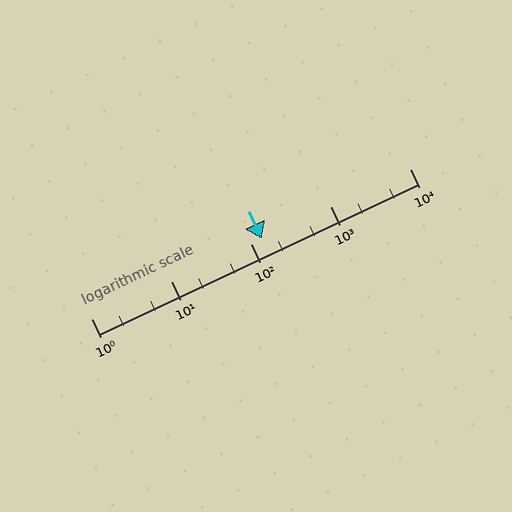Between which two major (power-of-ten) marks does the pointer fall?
The pointer is between 100 and 1000.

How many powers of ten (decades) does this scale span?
The scale spans 4 decades, from 1 to 10000.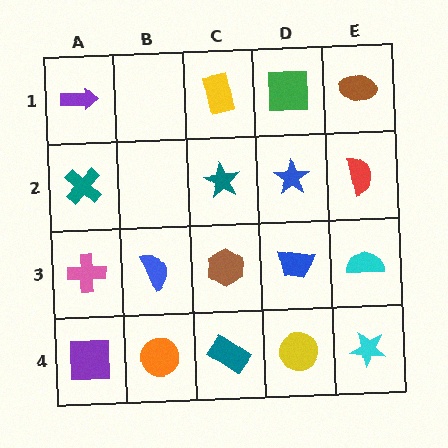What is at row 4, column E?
A cyan star.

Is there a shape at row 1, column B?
No, that cell is empty.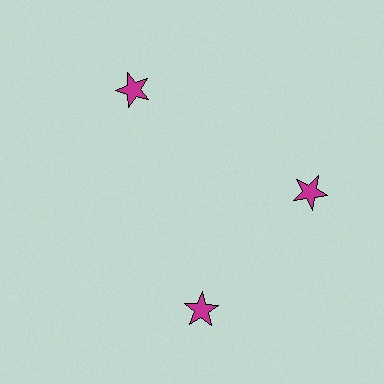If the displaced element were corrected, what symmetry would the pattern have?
It would have 3-fold rotational symmetry — the pattern would map onto itself every 120 degrees.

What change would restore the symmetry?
The symmetry would be restored by rotating it back into even spacing with its neighbors so that all 3 stars sit at equal angles and equal distance from the center.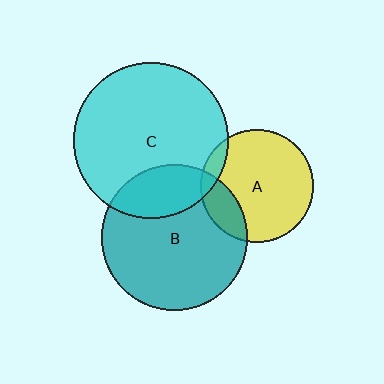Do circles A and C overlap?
Yes.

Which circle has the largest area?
Circle C (cyan).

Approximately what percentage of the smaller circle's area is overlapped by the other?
Approximately 10%.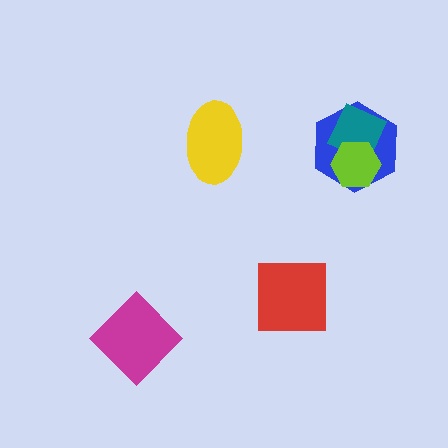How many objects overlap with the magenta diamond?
0 objects overlap with the magenta diamond.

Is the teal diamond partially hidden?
Yes, it is partially covered by another shape.